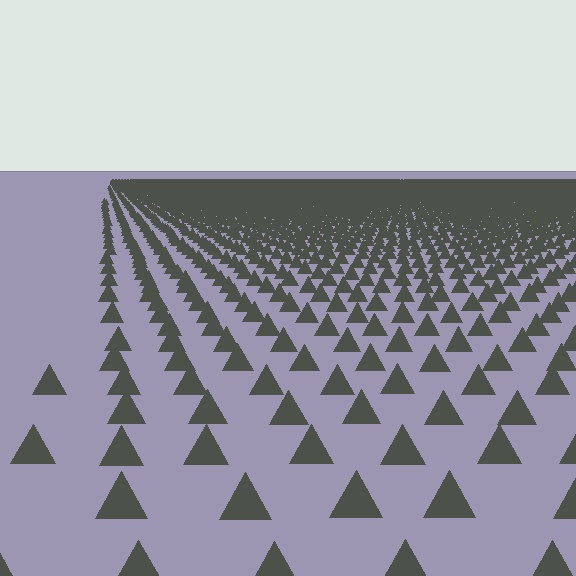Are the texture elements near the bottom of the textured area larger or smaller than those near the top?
Larger. Near the bottom, elements are closer to the viewer and appear at a bigger on-screen size.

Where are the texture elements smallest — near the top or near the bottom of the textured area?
Near the top.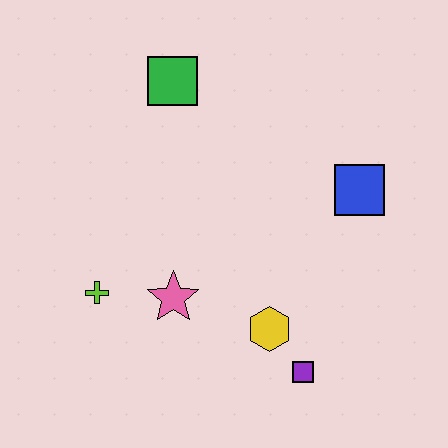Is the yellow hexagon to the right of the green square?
Yes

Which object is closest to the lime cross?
The pink star is closest to the lime cross.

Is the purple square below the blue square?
Yes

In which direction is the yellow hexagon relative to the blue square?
The yellow hexagon is below the blue square.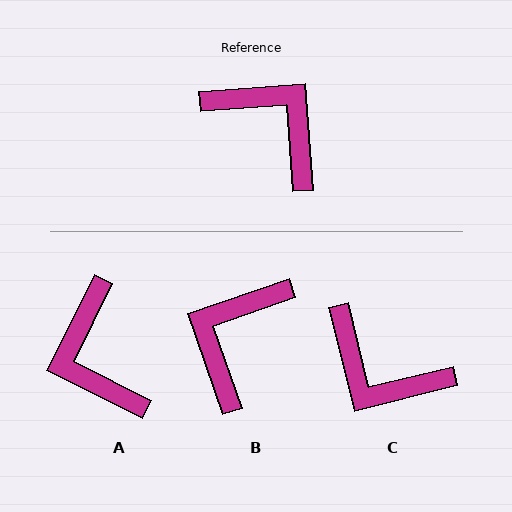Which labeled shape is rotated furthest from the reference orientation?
C, about 170 degrees away.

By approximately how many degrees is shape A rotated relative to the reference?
Approximately 149 degrees counter-clockwise.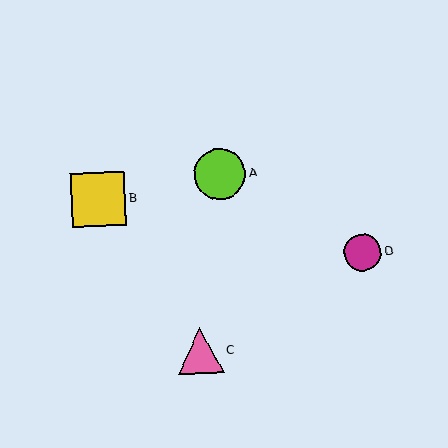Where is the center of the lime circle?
The center of the lime circle is at (220, 174).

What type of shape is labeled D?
Shape D is a magenta circle.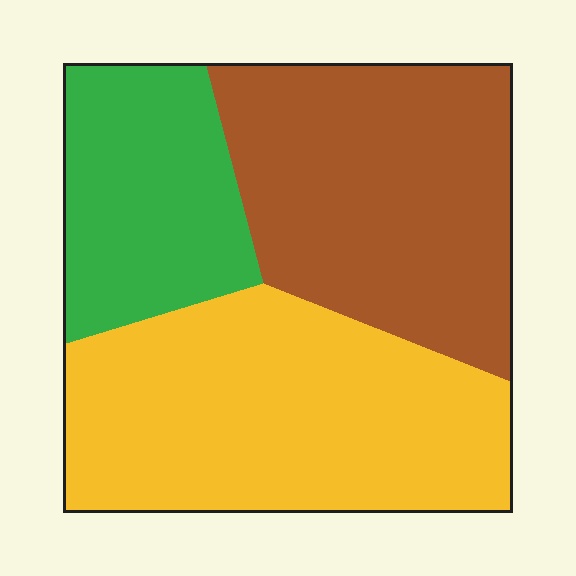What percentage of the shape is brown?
Brown covers about 35% of the shape.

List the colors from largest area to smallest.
From largest to smallest: yellow, brown, green.